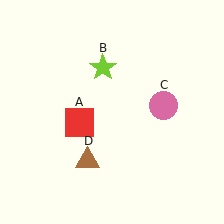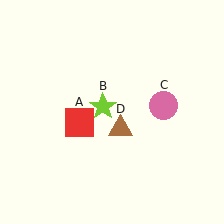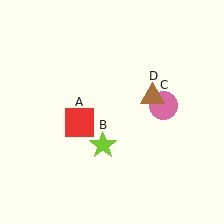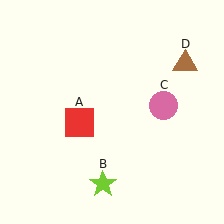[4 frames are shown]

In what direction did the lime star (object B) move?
The lime star (object B) moved down.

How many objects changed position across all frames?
2 objects changed position: lime star (object B), brown triangle (object D).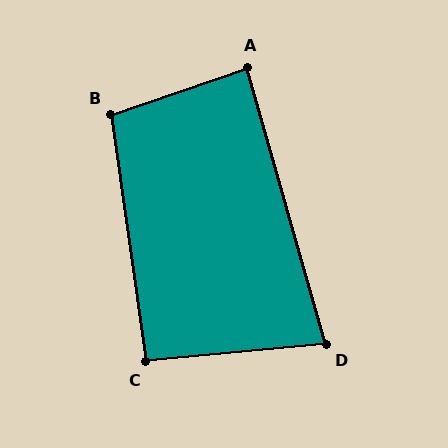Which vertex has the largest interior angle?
B, at approximately 101 degrees.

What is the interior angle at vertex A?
Approximately 87 degrees (approximately right).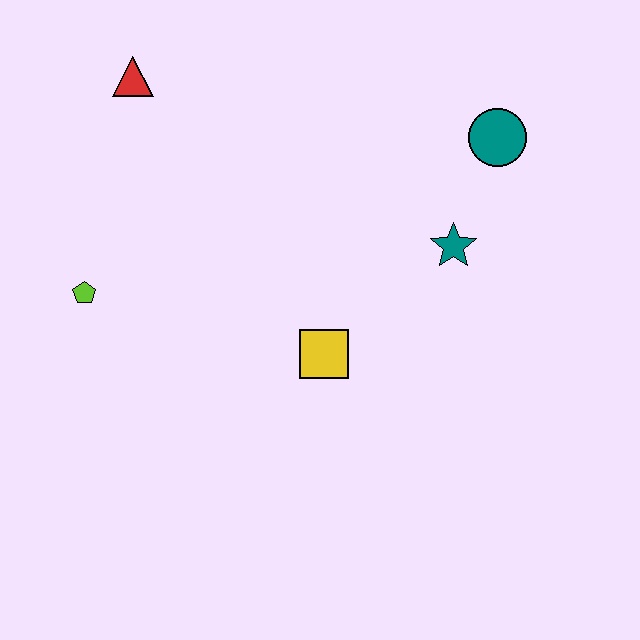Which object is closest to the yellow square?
The teal star is closest to the yellow square.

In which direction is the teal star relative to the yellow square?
The teal star is to the right of the yellow square.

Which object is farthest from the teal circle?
The lime pentagon is farthest from the teal circle.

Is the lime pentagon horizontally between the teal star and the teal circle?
No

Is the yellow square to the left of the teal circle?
Yes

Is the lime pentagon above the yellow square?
Yes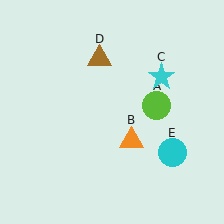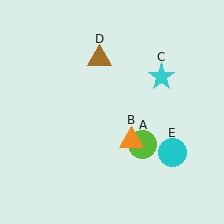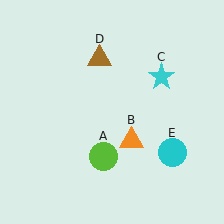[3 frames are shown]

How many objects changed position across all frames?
1 object changed position: lime circle (object A).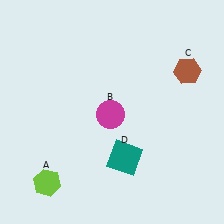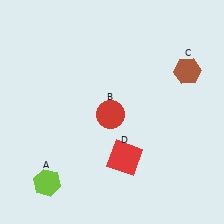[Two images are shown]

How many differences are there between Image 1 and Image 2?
There are 2 differences between the two images.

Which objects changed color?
B changed from magenta to red. D changed from teal to red.